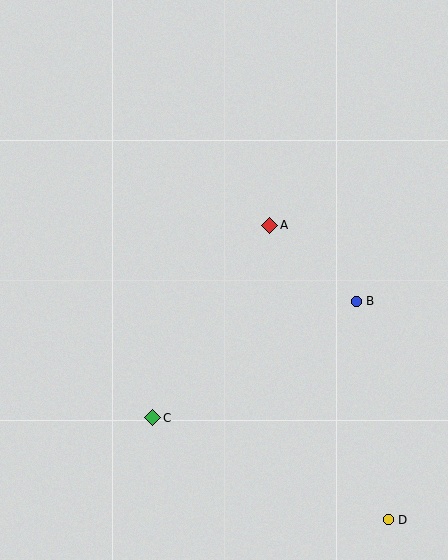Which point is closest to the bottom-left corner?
Point C is closest to the bottom-left corner.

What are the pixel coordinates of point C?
Point C is at (153, 418).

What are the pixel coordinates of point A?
Point A is at (270, 225).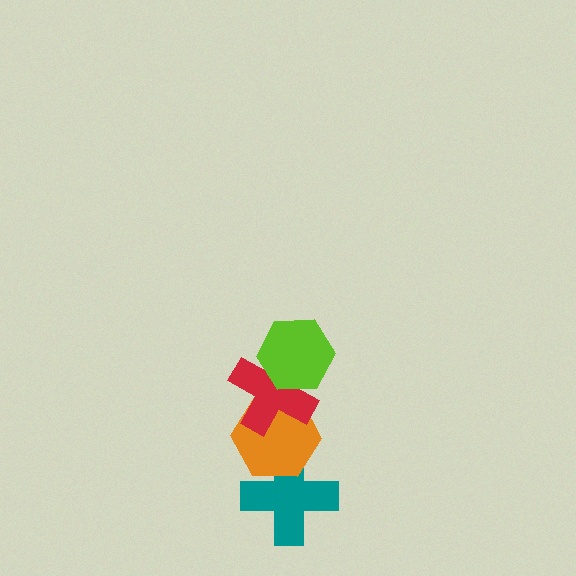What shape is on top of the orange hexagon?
The red cross is on top of the orange hexagon.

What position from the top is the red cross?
The red cross is 2nd from the top.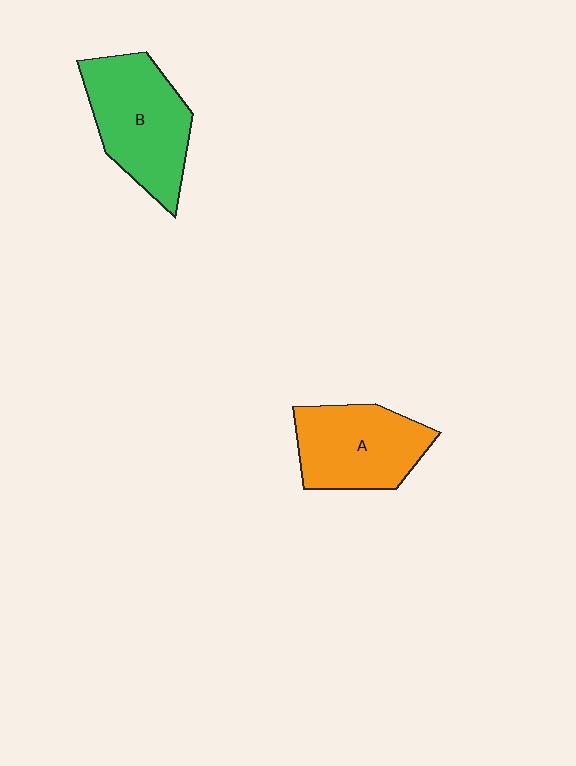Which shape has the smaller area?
Shape A (orange).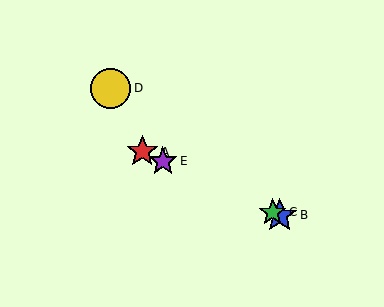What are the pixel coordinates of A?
Object A is at (142, 152).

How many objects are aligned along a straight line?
4 objects (A, B, C, E) are aligned along a straight line.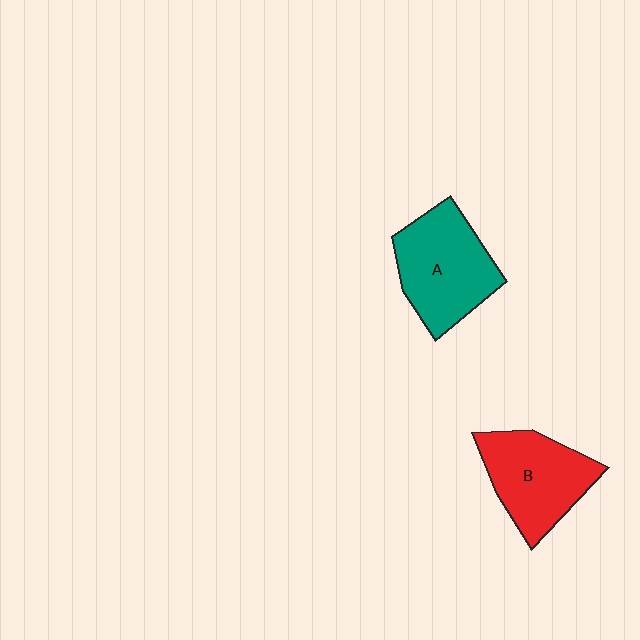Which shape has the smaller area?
Shape B (red).